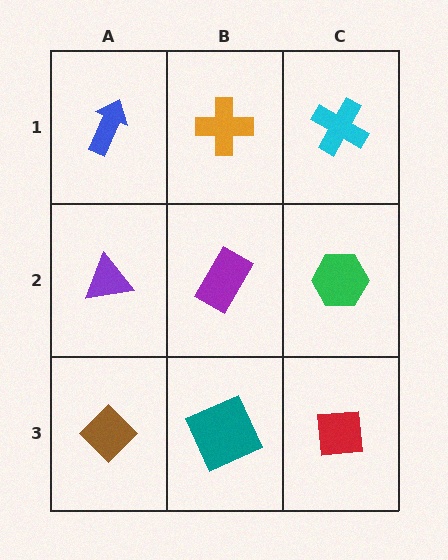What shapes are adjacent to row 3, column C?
A green hexagon (row 2, column C), a teal square (row 3, column B).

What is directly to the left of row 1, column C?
An orange cross.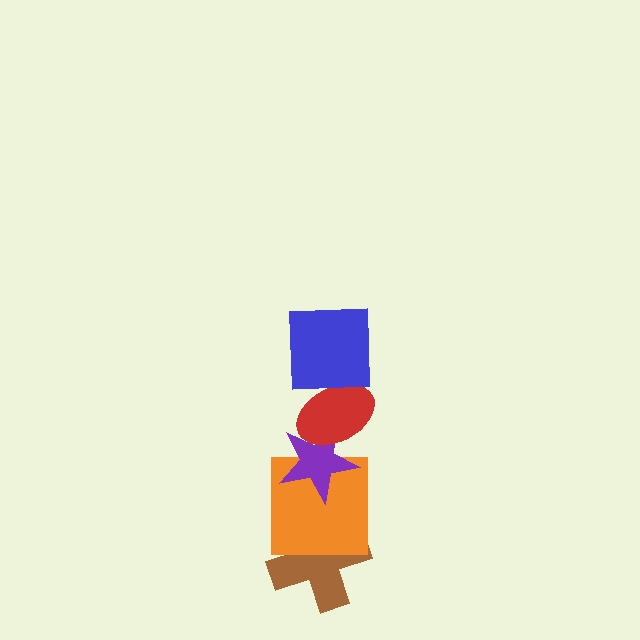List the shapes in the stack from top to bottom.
From top to bottom: the blue square, the red ellipse, the purple star, the orange square, the brown cross.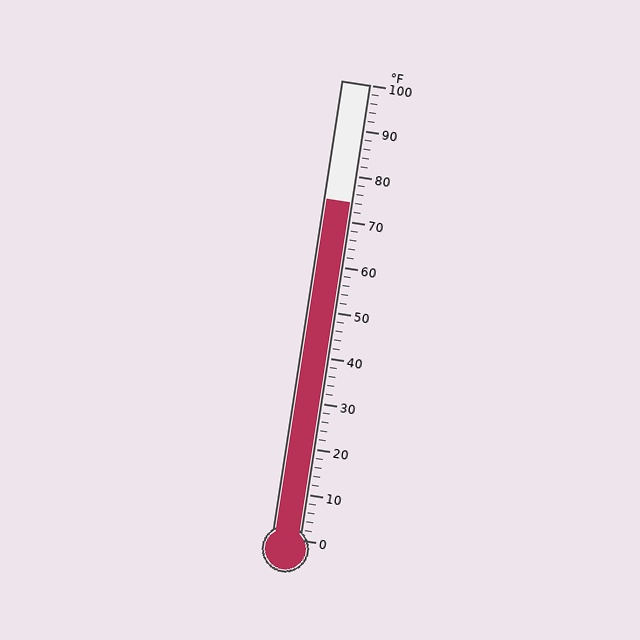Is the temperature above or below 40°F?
The temperature is above 40°F.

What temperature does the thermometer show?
The thermometer shows approximately 74°F.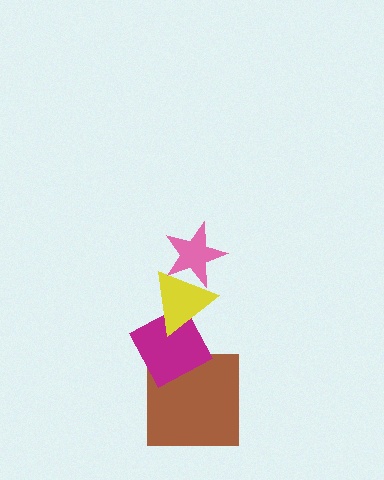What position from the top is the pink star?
The pink star is 1st from the top.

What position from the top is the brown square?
The brown square is 4th from the top.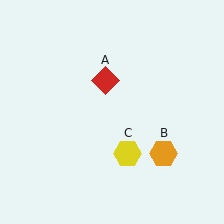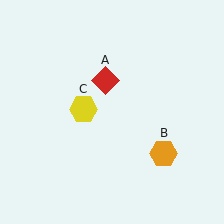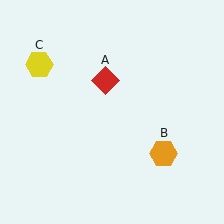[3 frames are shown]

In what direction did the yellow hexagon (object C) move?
The yellow hexagon (object C) moved up and to the left.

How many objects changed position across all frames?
1 object changed position: yellow hexagon (object C).